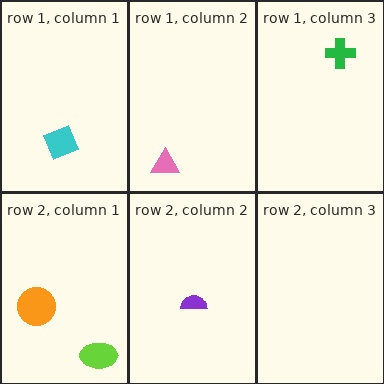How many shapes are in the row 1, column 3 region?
1.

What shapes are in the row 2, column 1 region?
The orange circle, the lime ellipse.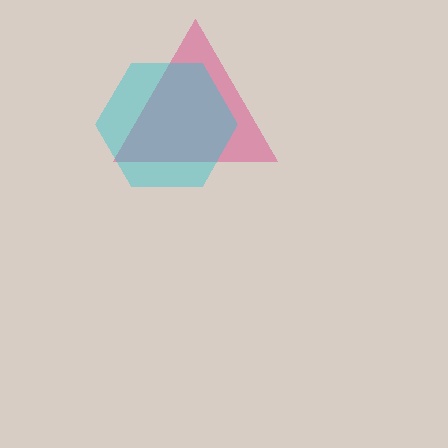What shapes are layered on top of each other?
The layered shapes are: a pink triangle, a cyan hexagon.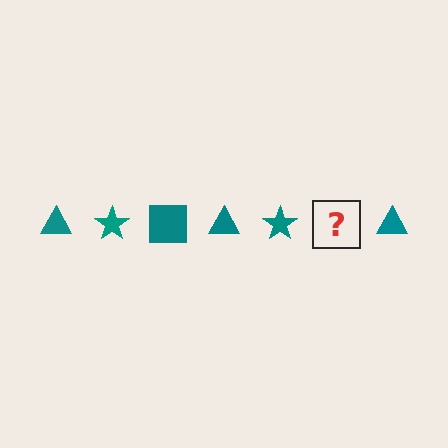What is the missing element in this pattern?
The missing element is a teal square.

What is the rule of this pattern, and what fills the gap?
The rule is that the pattern cycles through triangle, star, square shapes in teal. The gap should be filled with a teal square.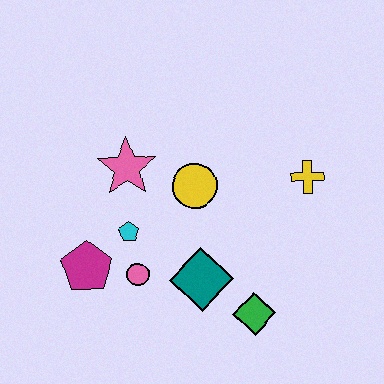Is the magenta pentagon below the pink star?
Yes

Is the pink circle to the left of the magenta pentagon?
No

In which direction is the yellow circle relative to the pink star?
The yellow circle is to the right of the pink star.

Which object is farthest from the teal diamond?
The yellow cross is farthest from the teal diamond.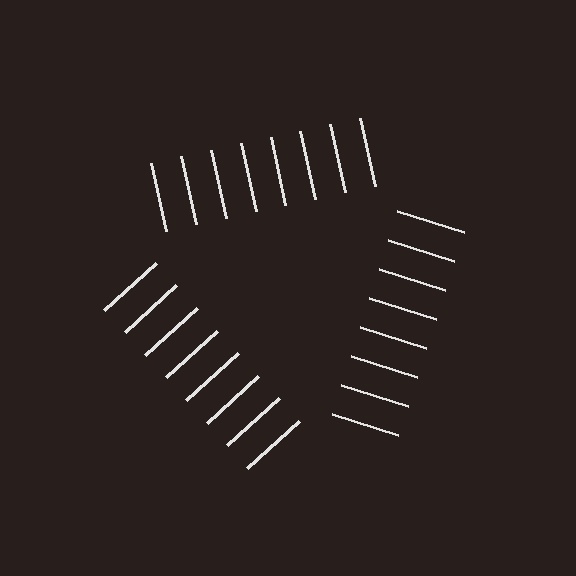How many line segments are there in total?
24 — 8 along each of the 3 edges.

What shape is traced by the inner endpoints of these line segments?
An illusory triangle — the line segments terminate on its edges but no continuous stroke is drawn.